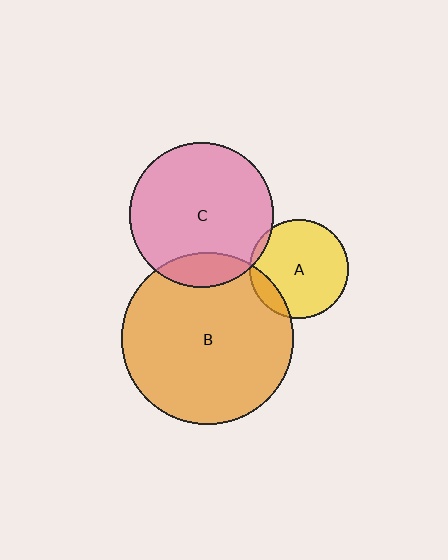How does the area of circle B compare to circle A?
Approximately 3.0 times.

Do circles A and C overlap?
Yes.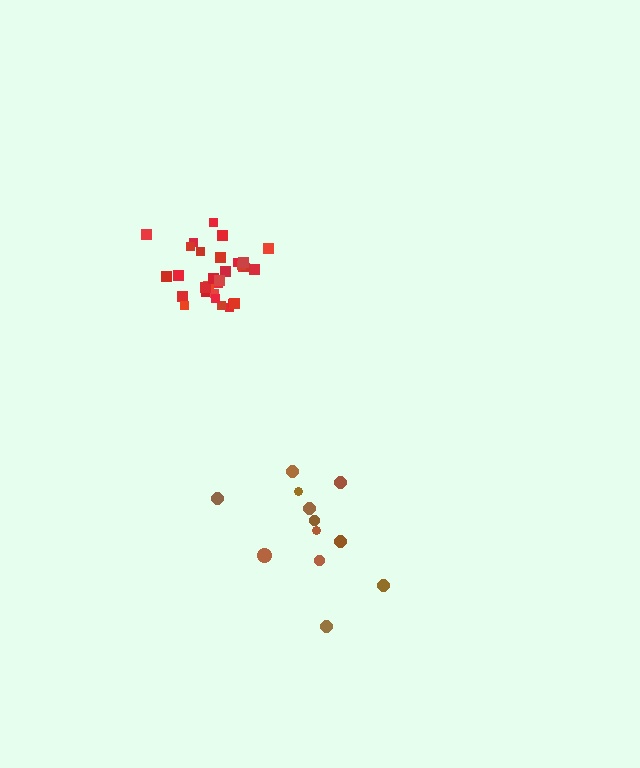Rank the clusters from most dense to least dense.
red, brown.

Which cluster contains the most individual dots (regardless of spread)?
Red (31).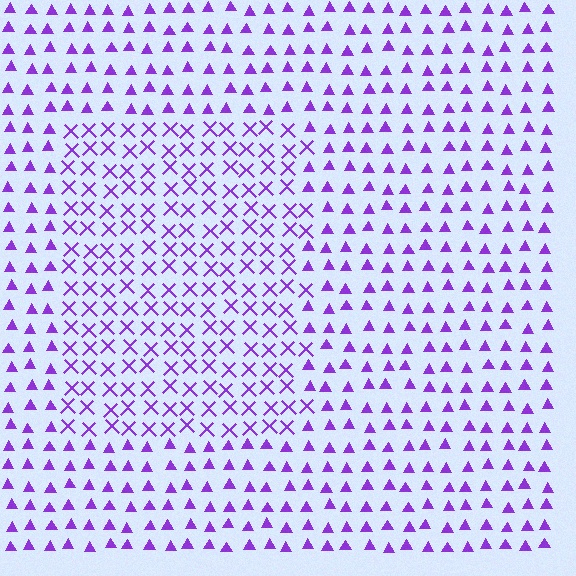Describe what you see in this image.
The image is filled with small purple elements arranged in a uniform grid. A rectangle-shaped region contains X marks, while the surrounding area contains triangles. The boundary is defined purely by the change in element shape.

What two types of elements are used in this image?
The image uses X marks inside the rectangle region and triangles outside it.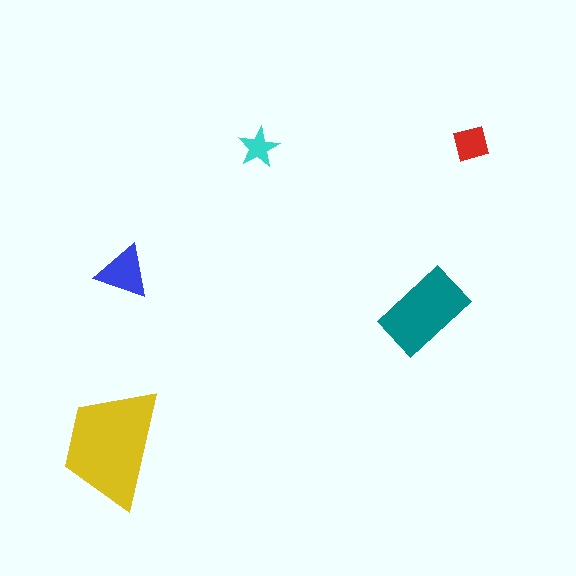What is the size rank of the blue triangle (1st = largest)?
3rd.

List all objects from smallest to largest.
The cyan star, the red square, the blue triangle, the teal rectangle, the yellow trapezoid.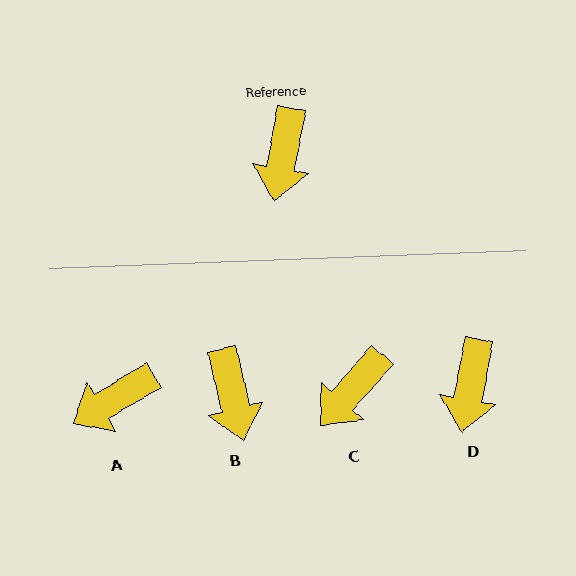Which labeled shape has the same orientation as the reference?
D.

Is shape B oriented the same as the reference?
No, it is off by about 24 degrees.